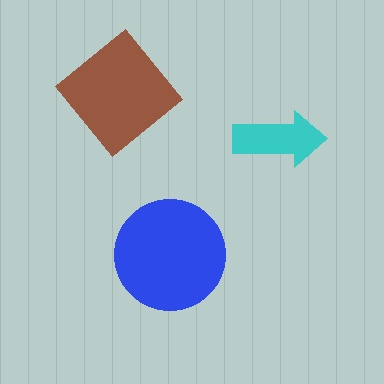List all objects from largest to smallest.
The blue circle, the brown diamond, the cyan arrow.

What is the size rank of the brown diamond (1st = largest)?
2nd.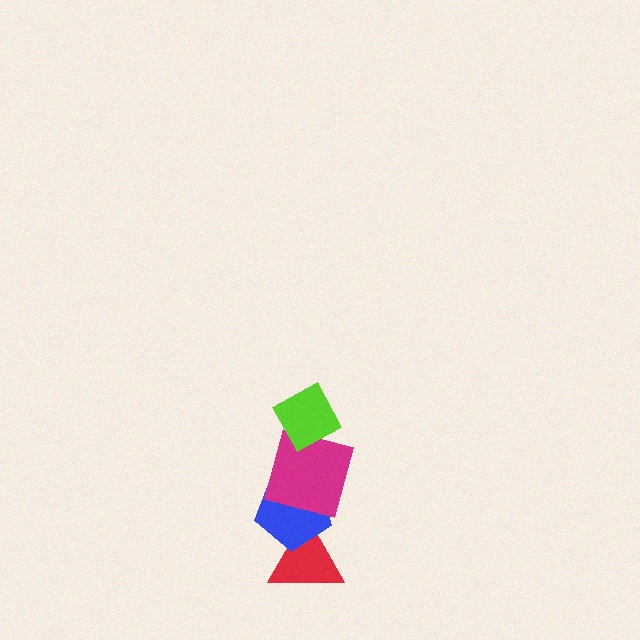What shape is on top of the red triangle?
The blue pentagon is on top of the red triangle.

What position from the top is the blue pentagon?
The blue pentagon is 3rd from the top.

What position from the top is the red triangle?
The red triangle is 4th from the top.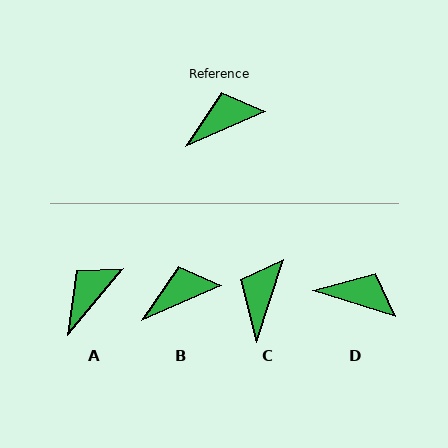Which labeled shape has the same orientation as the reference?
B.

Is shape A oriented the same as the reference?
No, it is off by about 26 degrees.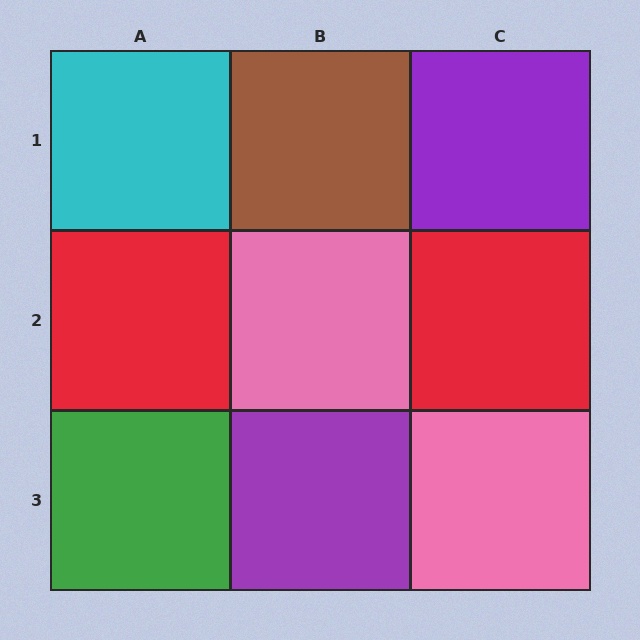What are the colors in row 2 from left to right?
Red, pink, red.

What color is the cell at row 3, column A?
Green.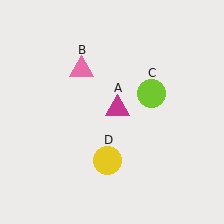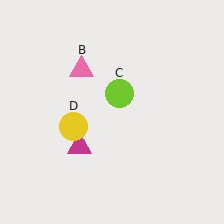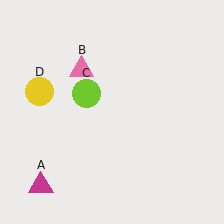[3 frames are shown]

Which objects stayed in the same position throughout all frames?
Pink triangle (object B) remained stationary.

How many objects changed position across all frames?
3 objects changed position: magenta triangle (object A), lime circle (object C), yellow circle (object D).